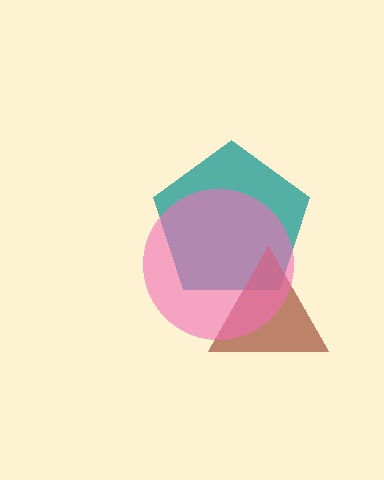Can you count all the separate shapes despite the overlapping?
Yes, there are 3 separate shapes.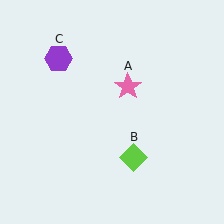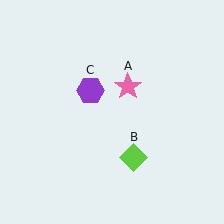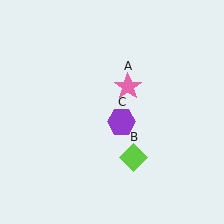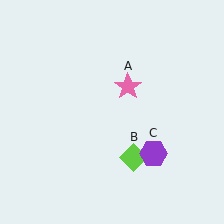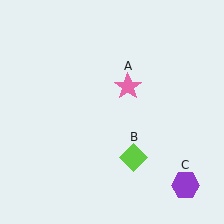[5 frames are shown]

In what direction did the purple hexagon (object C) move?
The purple hexagon (object C) moved down and to the right.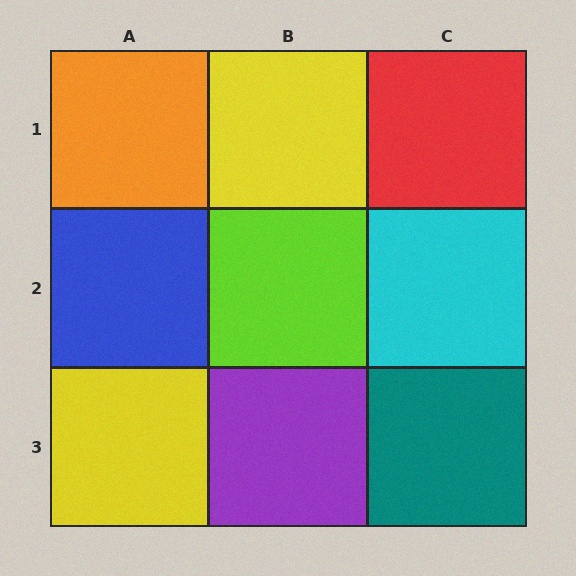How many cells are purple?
1 cell is purple.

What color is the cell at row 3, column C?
Teal.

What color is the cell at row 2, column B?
Lime.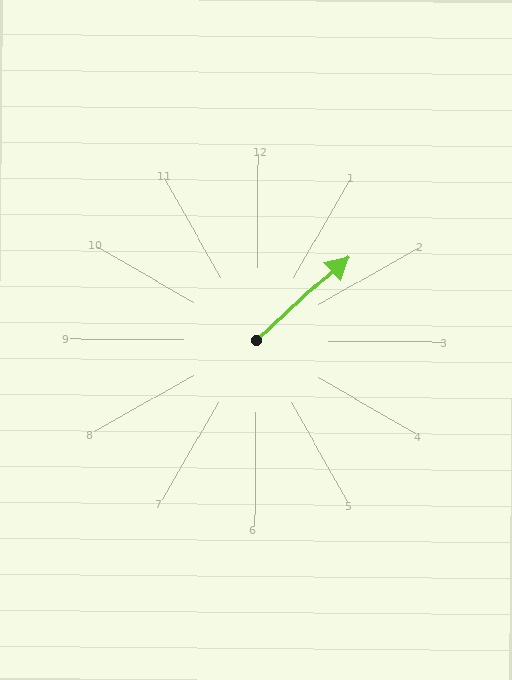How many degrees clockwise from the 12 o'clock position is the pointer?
Approximately 47 degrees.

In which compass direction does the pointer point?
Northeast.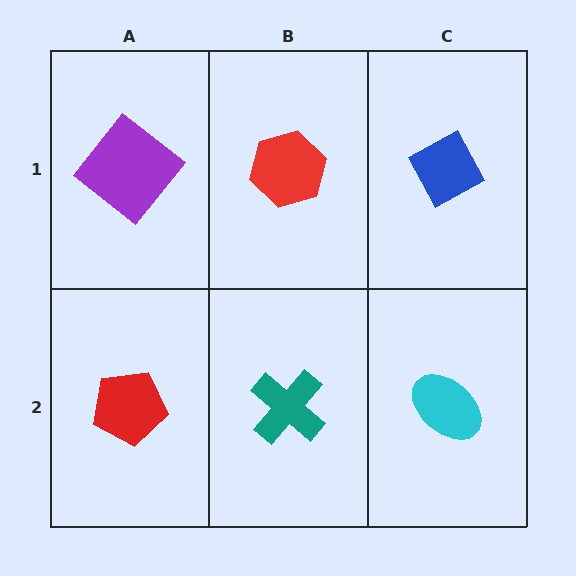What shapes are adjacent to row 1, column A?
A red pentagon (row 2, column A), a red hexagon (row 1, column B).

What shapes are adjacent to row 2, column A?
A purple diamond (row 1, column A), a teal cross (row 2, column B).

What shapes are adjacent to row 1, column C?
A cyan ellipse (row 2, column C), a red hexagon (row 1, column B).